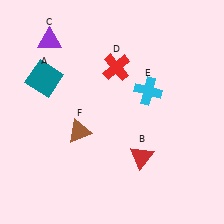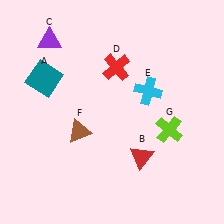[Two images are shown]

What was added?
A lime cross (G) was added in Image 2.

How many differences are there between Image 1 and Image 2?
There is 1 difference between the two images.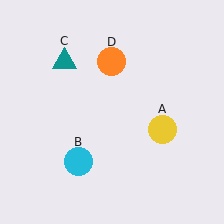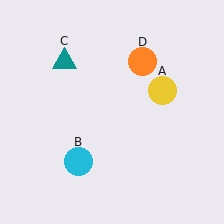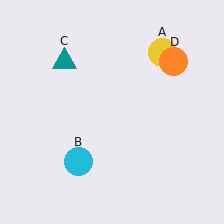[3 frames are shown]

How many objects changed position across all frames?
2 objects changed position: yellow circle (object A), orange circle (object D).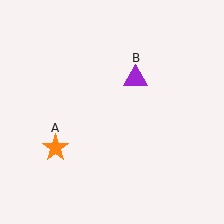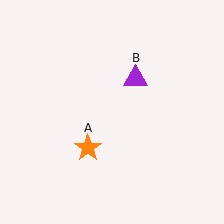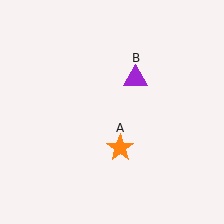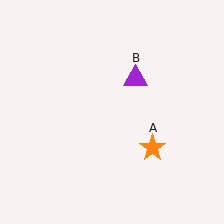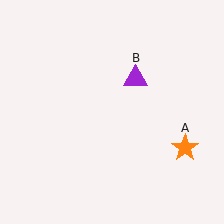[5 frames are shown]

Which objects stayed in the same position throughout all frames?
Purple triangle (object B) remained stationary.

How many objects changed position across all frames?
1 object changed position: orange star (object A).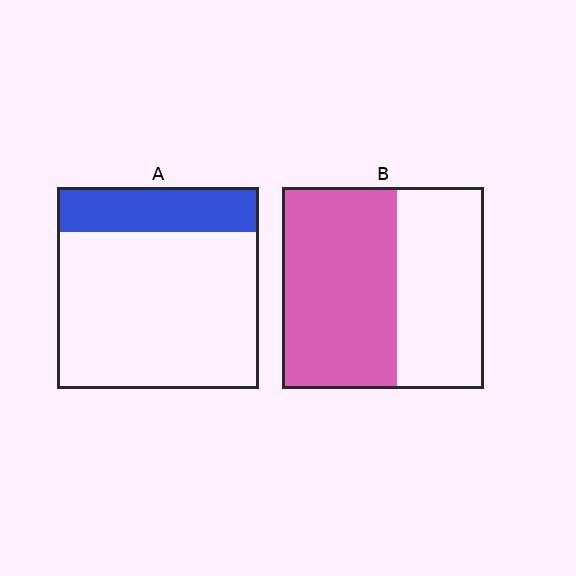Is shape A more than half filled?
No.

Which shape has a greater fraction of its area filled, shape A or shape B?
Shape B.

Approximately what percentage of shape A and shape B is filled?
A is approximately 20% and B is approximately 55%.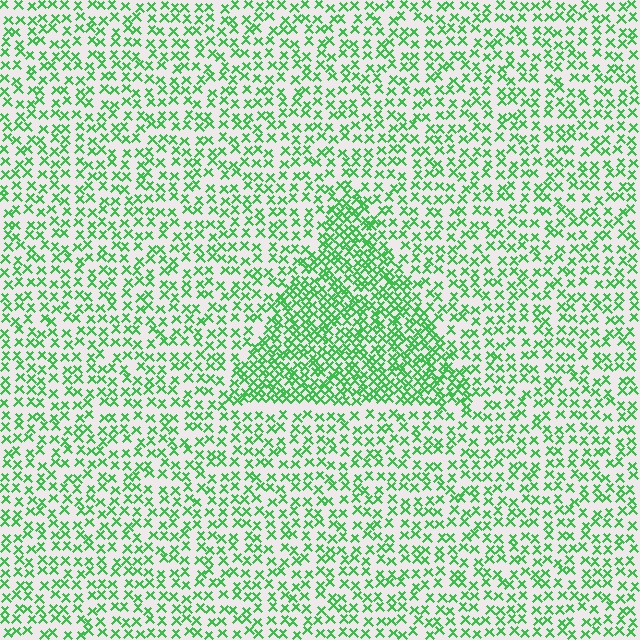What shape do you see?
I see a triangle.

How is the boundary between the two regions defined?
The boundary is defined by a change in element density (approximately 2.0x ratio). All elements are the same color, size, and shape.